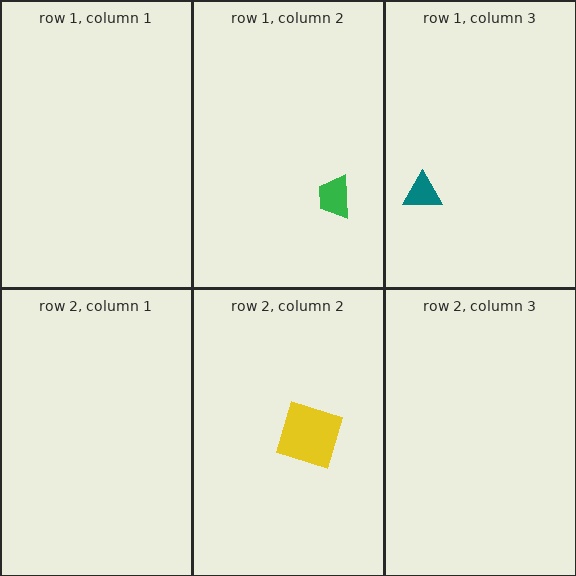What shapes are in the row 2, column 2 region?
The yellow square.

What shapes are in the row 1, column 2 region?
The green trapezoid.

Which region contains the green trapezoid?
The row 1, column 2 region.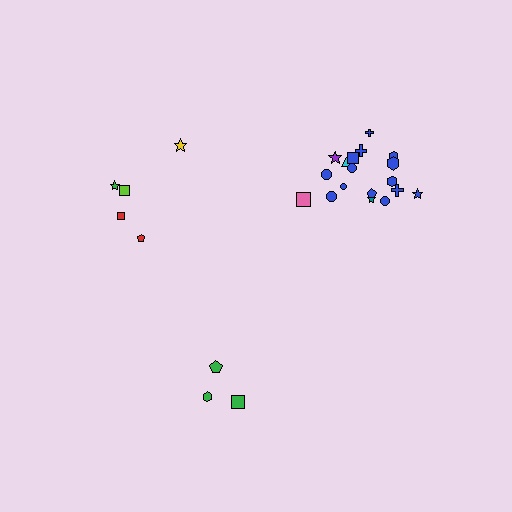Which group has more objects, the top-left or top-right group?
The top-right group.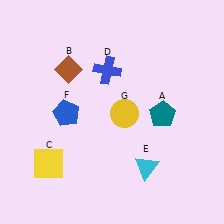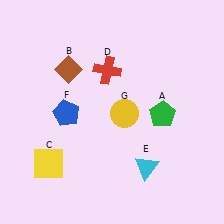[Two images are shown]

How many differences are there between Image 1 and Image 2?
There are 2 differences between the two images.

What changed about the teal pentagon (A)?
In Image 1, A is teal. In Image 2, it changed to green.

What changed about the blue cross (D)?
In Image 1, D is blue. In Image 2, it changed to red.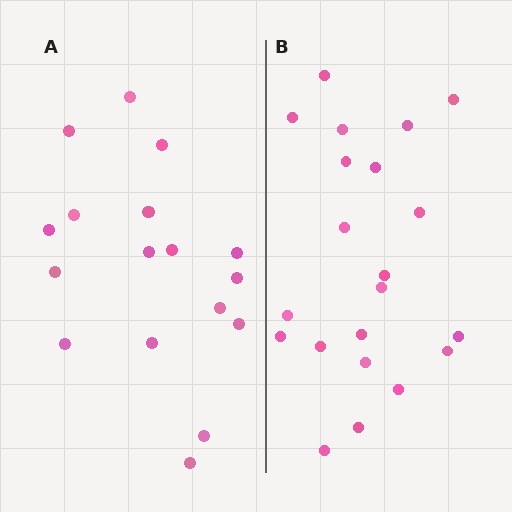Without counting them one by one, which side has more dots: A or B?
Region B (the right region) has more dots.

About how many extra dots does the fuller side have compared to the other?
Region B has about 4 more dots than region A.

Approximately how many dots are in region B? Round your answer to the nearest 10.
About 20 dots. (The exact count is 21, which rounds to 20.)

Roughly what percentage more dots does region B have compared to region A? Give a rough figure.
About 25% more.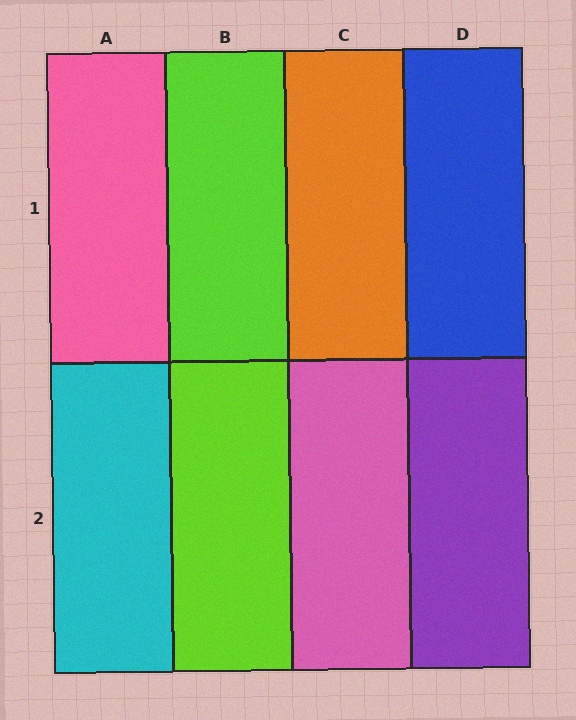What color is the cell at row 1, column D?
Blue.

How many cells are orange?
1 cell is orange.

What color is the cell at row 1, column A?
Pink.